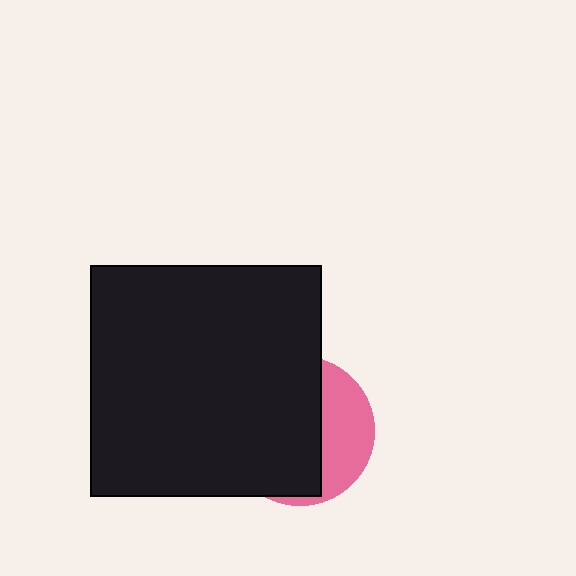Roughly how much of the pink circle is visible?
A small part of it is visible (roughly 34%).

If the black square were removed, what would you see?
You would see the complete pink circle.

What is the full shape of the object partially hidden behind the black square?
The partially hidden object is a pink circle.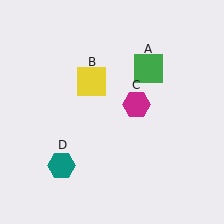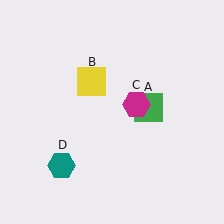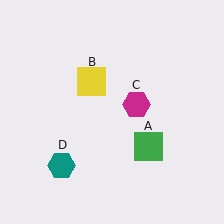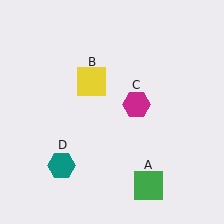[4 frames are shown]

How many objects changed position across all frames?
1 object changed position: green square (object A).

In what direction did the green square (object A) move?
The green square (object A) moved down.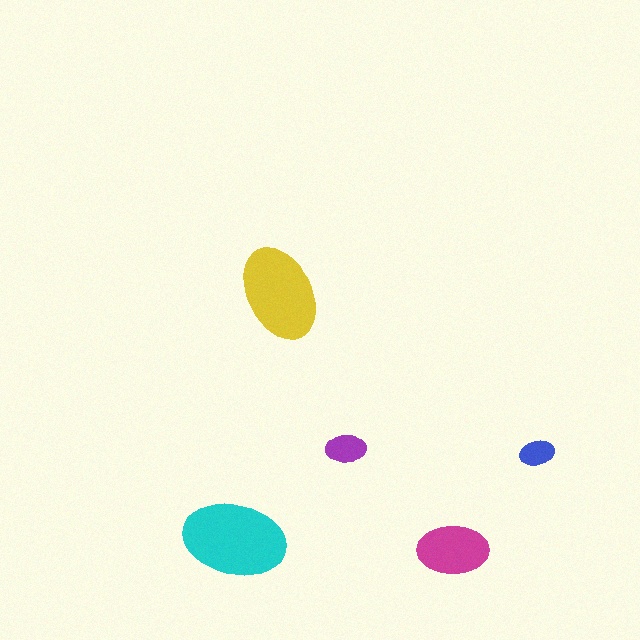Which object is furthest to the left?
The cyan ellipse is leftmost.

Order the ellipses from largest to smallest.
the cyan one, the yellow one, the magenta one, the purple one, the blue one.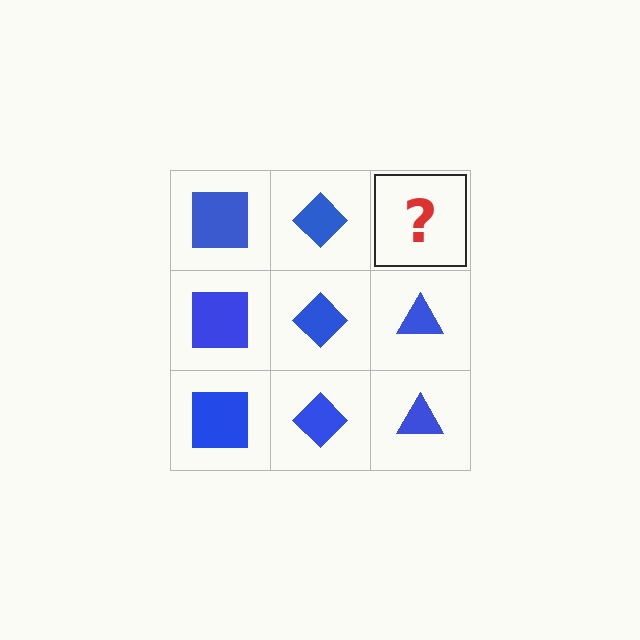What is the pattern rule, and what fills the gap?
The rule is that each column has a consistent shape. The gap should be filled with a blue triangle.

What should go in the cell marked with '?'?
The missing cell should contain a blue triangle.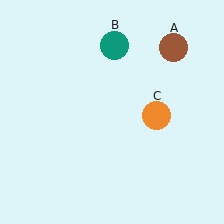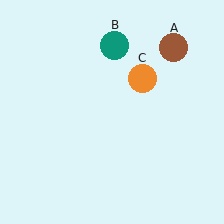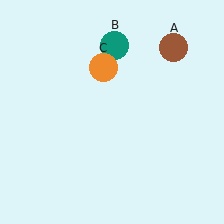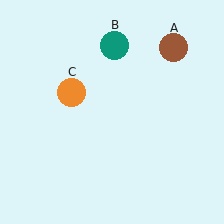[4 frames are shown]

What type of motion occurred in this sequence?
The orange circle (object C) rotated counterclockwise around the center of the scene.